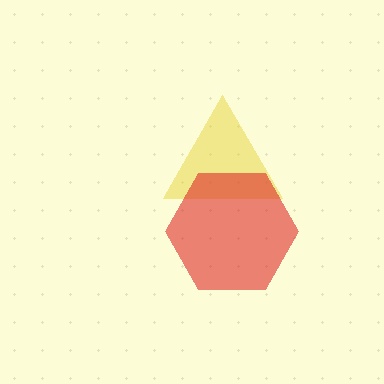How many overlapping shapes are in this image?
There are 2 overlapping shapes in the image.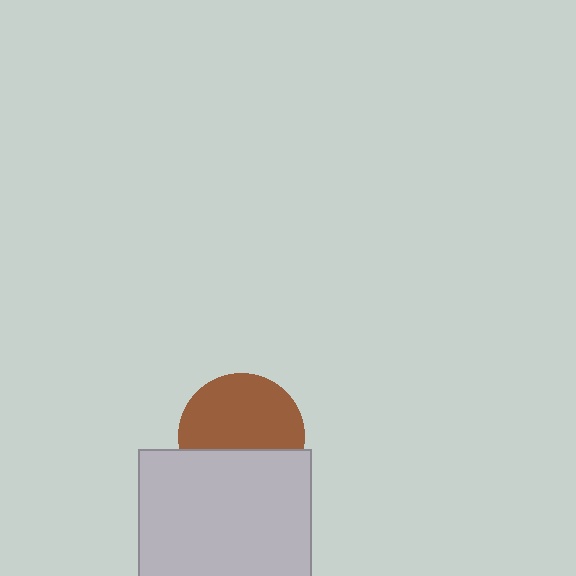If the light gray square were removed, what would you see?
You would see the complete brown circle.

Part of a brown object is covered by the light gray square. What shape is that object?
It is a circle.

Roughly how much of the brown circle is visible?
About half of it is visible (roughly 63%).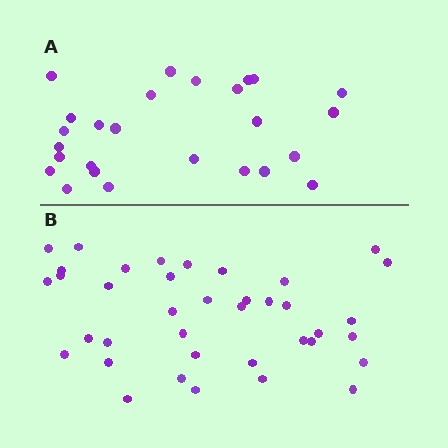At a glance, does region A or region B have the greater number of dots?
Region B (the bottom region) has more dots.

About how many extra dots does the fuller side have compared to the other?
Region B has roughly 12 or so more dots than region A.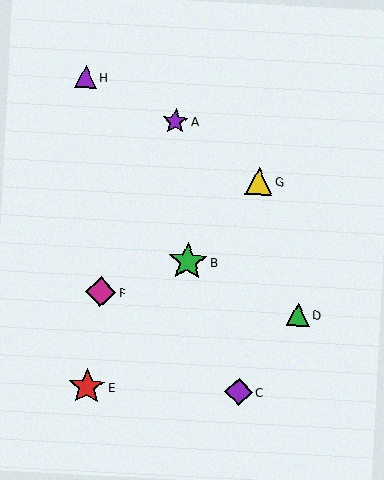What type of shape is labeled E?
Shape E is a red star.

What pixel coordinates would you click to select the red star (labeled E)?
Click at (87, 387) to select the red star E.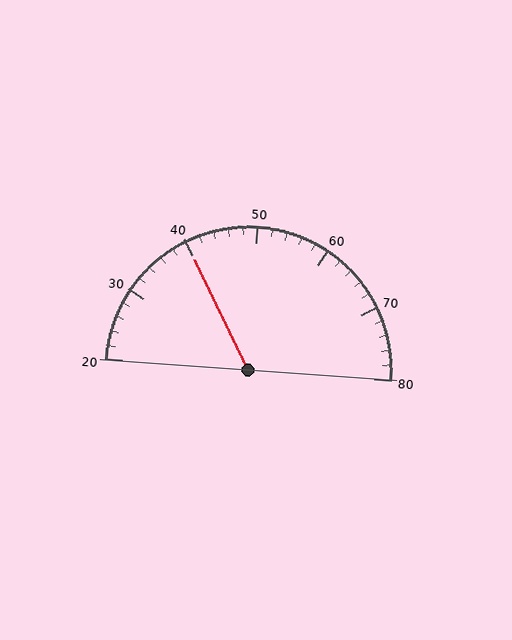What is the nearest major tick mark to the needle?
The nearest major tick mark is 40.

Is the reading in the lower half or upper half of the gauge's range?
The reading is in the lower half of the range (20 to 80).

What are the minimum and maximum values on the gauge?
The gauge ranges from 20 to 80.